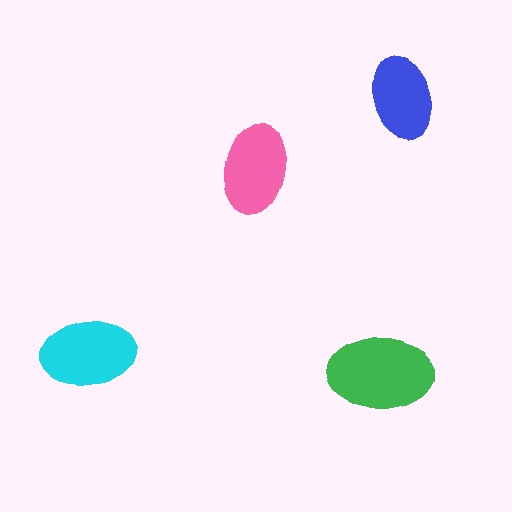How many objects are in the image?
There are 4 objects in the image.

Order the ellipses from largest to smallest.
the green one, the cyan one, the pink one, the blue one.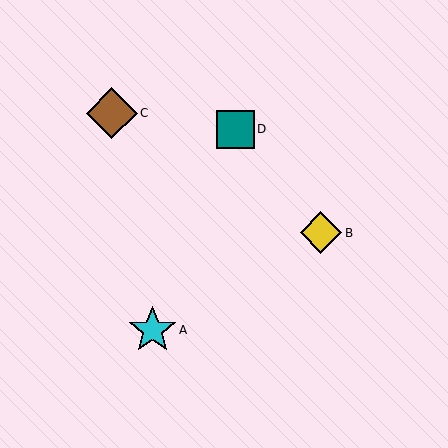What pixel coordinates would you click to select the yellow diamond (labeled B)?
Click at (321, 233) to select the yellow diamond B.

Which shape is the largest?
The brown diamond (labeled C) is the largest.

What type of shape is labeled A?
Shape A is a cyan star.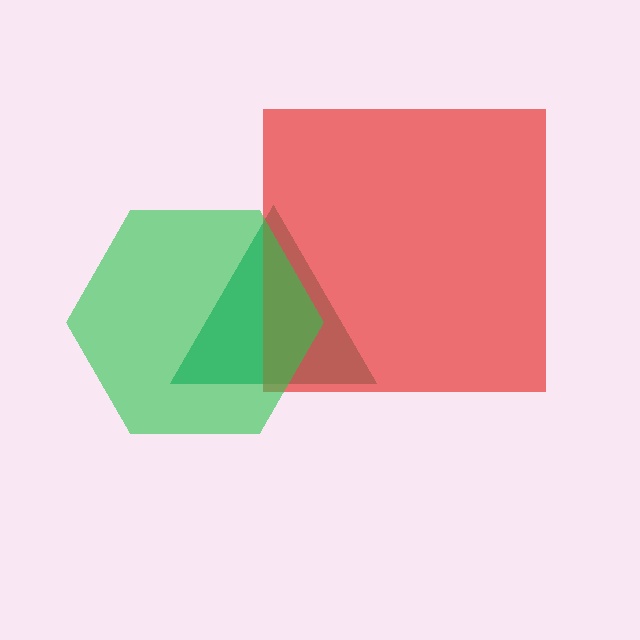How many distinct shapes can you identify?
There are 3 distinct shapes: a teal triangle, a red square, a green hexagon.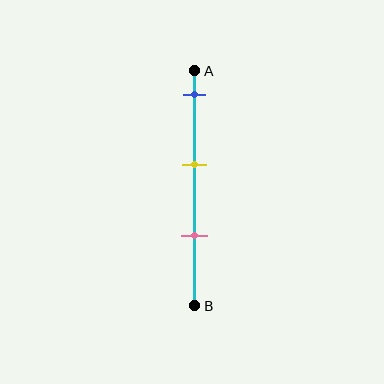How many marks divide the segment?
There are 3 marks dividing the segment.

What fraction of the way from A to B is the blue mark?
The blue mark is approximately 10% (0.1) of the way from A to B.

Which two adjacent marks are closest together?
The yellow and pink marks are the closest adjacent pair.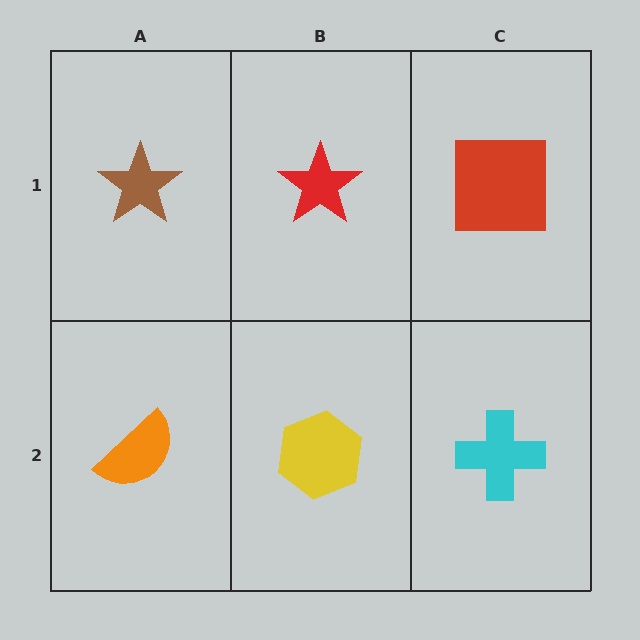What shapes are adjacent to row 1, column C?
A cyan cross (row 2, column C), a red star (row 1, column B).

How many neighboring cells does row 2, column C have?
2.